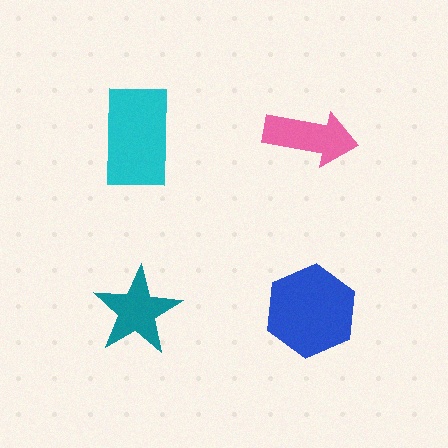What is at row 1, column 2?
A pink arrow.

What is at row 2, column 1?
A teal star.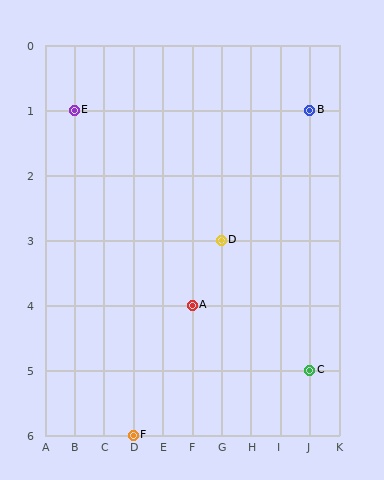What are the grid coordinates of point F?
Point F is at grid coordinates (D, 6).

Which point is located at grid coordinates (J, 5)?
Point C is at (J, 5).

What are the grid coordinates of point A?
Point A is at grid coordinates (F, 4).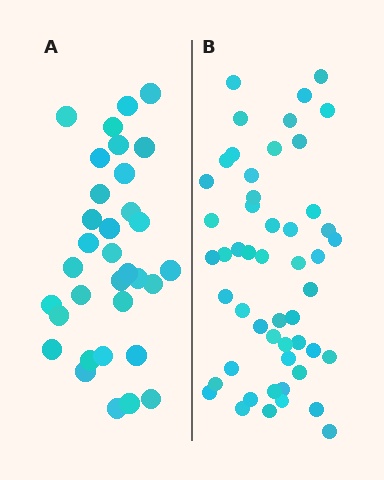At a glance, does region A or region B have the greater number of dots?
Region B (the right region) has more dots.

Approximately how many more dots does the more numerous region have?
Region B has approximately 20 more dots than region A.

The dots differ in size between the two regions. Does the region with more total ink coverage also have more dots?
No. Region A has more total ink coverage because its dots are larger, but region B actually contains more individual dots. Total area can be misleading — the number of items is what matters here.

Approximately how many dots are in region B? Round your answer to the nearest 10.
About 50 dots. (The exact count is 51, which rounds to 50.)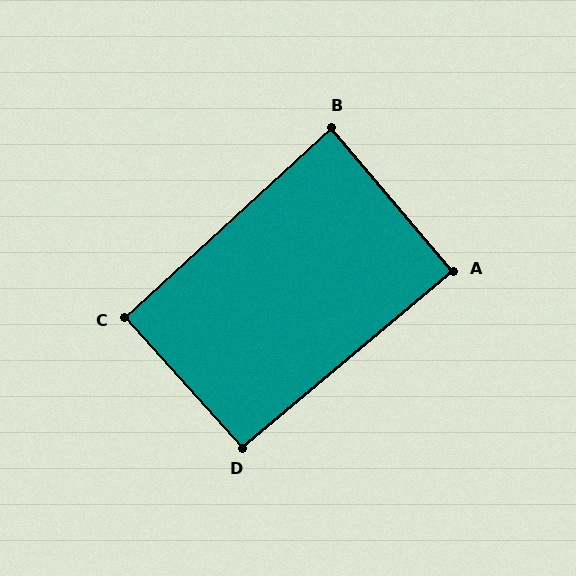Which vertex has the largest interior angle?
D, at approximately 92 degrees.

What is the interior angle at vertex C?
Approximately 90 degrees (approximately right).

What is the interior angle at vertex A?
Approximately 90 degrees (approximately right).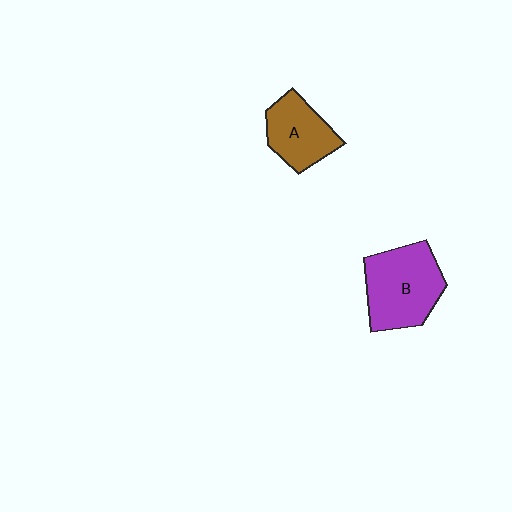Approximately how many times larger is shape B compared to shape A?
Approximately 1.4 times.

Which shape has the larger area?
Shape B (purple).